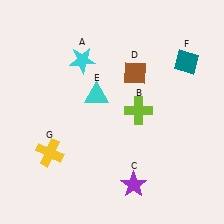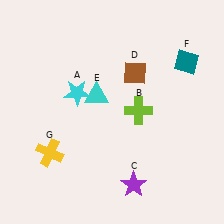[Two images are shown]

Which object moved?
The cyan star (A) moved down.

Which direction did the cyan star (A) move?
The cyan star (A) moved down.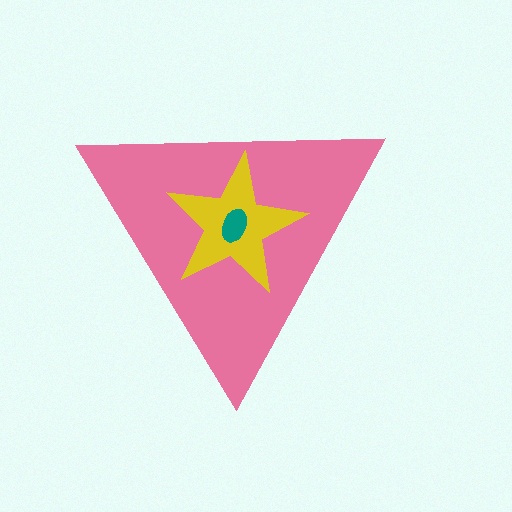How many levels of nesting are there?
3.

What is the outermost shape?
The pink triangle.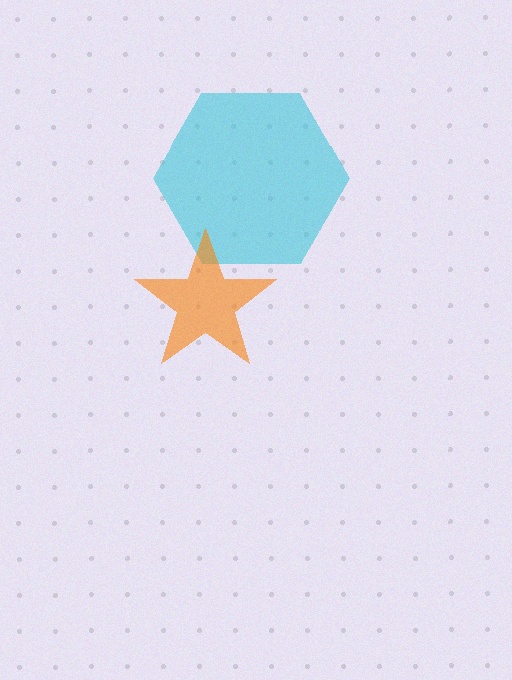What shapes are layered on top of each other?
The layered shapes are: a cyan hexagon, an orange star.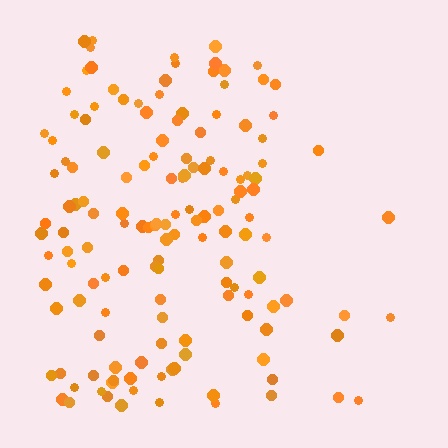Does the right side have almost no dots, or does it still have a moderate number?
Still a moderate number, just noticeably fewer than the left.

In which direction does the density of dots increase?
From right to left, with the left side densest.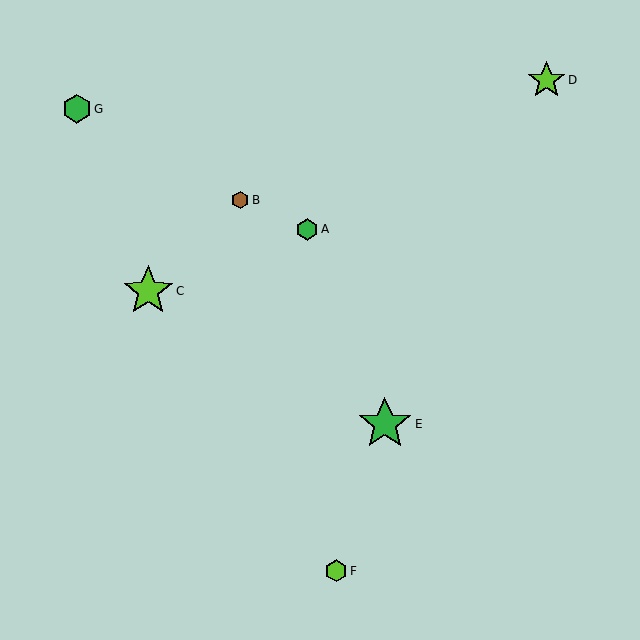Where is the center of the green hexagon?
The center of the green hexagon is at (77, 109).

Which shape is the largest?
The green star (labeled E) is the largest.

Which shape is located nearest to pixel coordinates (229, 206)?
The brown hexagon (labeled B) at (240, 200) is nearest to that location.